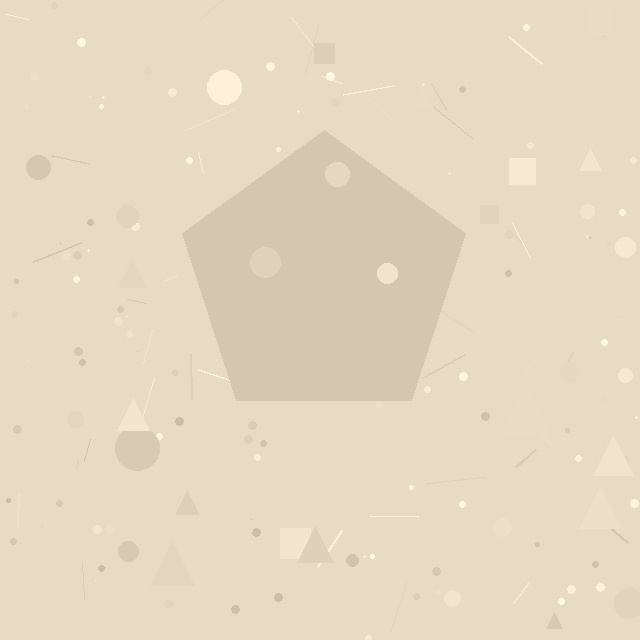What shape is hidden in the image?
A pentagon is hidden in the image.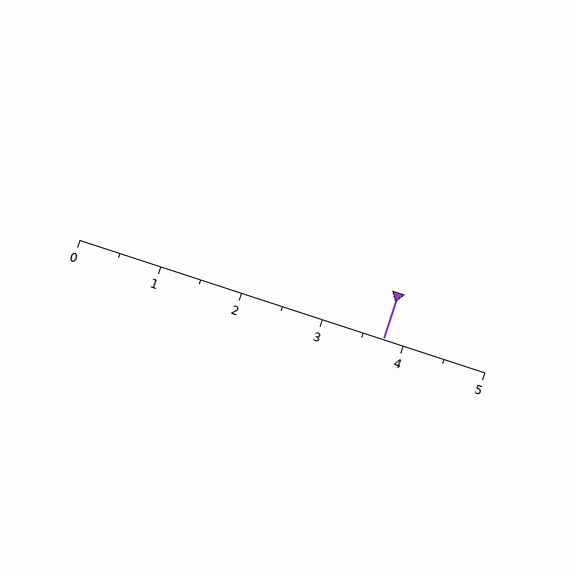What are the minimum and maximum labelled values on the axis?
The axis runs from 0 to 5.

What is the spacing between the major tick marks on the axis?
The major ticks are spaced 1 apart.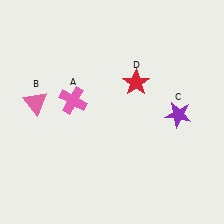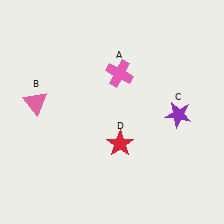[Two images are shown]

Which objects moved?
The objects that moved are: the pink cross (A), the red star (D).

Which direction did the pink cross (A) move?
The pink cross (A) moved right.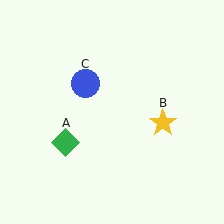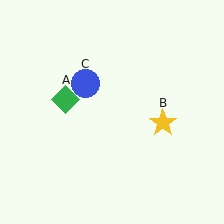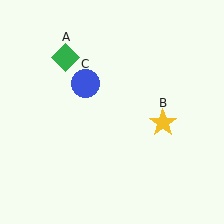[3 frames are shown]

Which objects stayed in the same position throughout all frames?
Yellow star (object B) and blue circle (object C) remained stationary.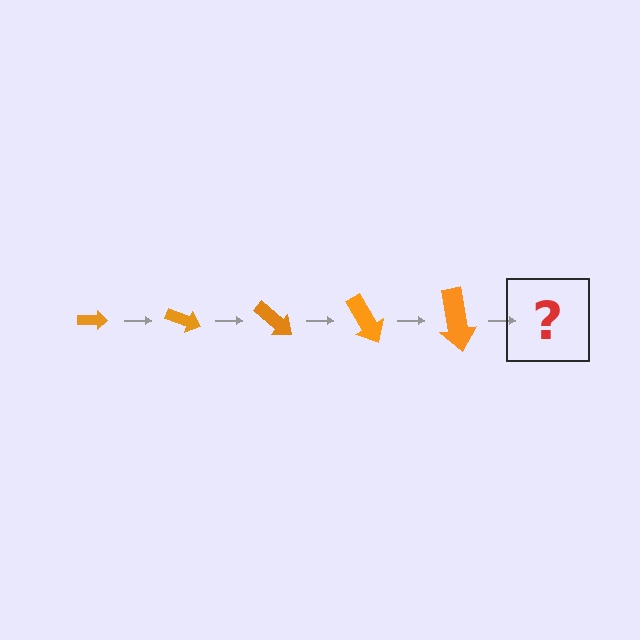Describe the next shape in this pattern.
It should be an arrow, larger than the previous one and rotated 100 degrees from the start.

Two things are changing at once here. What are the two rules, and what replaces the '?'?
The two rules are that the arrow grows larger each step and it rotates 20 degrees each step. The '?' should be an arrow, larger than the previous one and rotated 100 degrees from the start.